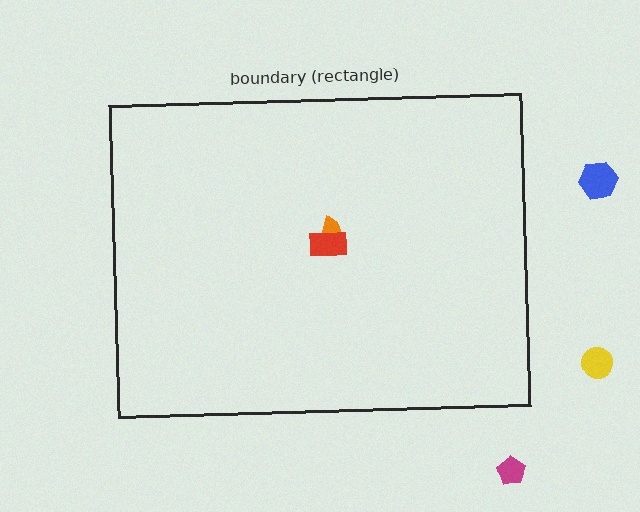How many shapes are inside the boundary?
2 inside, 3 outside.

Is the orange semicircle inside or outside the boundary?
Inside.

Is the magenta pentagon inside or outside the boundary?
Outside.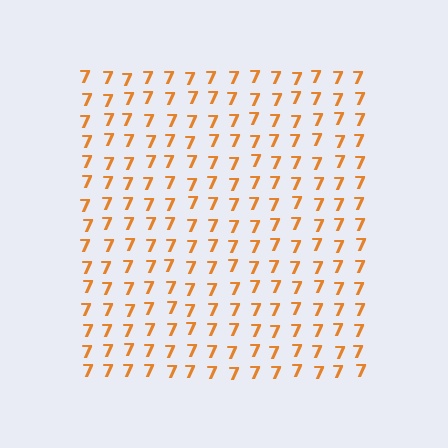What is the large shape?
The large shape is a square.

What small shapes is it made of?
It is made of small digit 7's.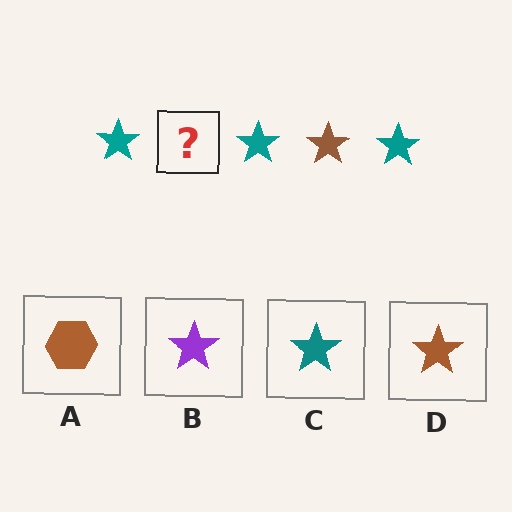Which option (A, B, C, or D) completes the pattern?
D.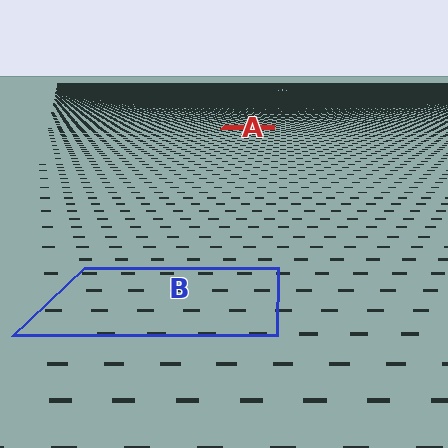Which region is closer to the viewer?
Region B is closer. The texture elements there are larger and more spread out.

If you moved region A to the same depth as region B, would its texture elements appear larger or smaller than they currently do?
They would appear larger. At a closer depth, the same texture elements are projected at a bigger on-screen size.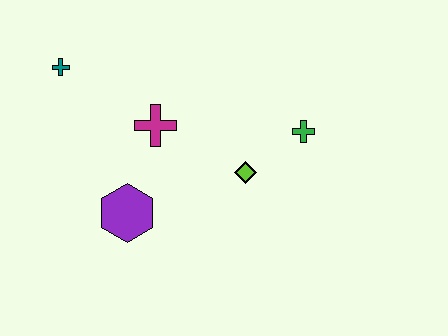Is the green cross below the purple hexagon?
No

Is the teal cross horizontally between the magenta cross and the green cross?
No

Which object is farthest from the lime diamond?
The teal cross is farthest from the lime diamond.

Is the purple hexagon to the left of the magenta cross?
Yes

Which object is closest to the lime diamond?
The green cross is closest to the lime diamond.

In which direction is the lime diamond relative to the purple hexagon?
The lime diamond is to the right of the purple hexagon.